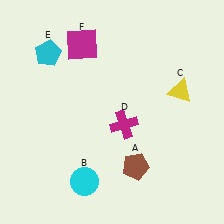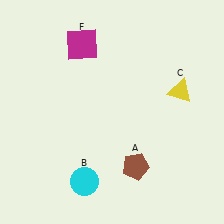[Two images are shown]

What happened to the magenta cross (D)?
The magenta cross (D) was removed in Image 2. It was in the bottom-right area of Image 1.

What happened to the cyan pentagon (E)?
The cyan pentagon (E) was removed in Image 2. It was in the top-left area of Image 1.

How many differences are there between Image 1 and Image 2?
There are 2 differences between the two images.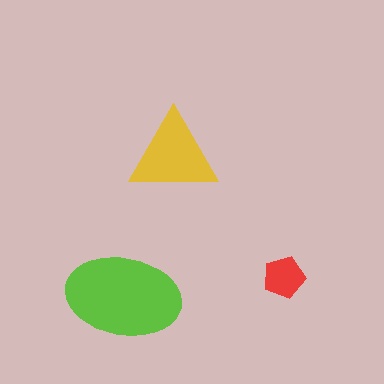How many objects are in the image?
There are 3 objects in the image.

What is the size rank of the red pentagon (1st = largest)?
3rd.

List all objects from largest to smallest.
The lime ellipse, the yellow triangle, the red pentagon.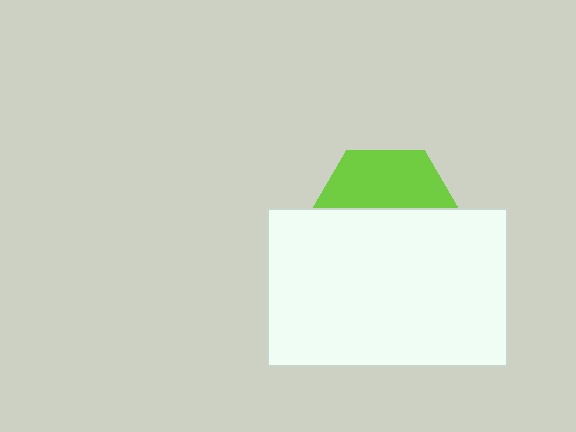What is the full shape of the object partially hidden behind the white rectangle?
The partially hidden object is a lime hexagon.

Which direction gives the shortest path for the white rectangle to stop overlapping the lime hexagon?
Moving down gives the shortest separation.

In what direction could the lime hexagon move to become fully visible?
The lime hexagon could move up. That would shift it out from behind the white rectangle entirely.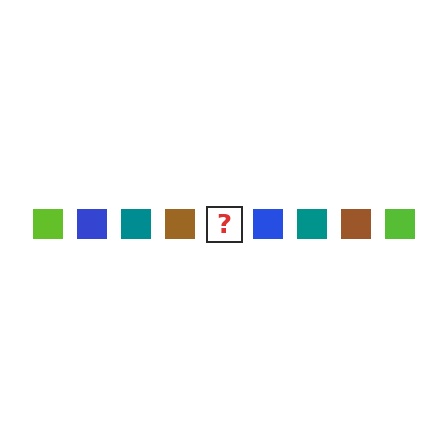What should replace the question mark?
The question mark should be replaced with a lime square.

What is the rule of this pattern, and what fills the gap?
The rule is that the pattern cycles through lime, blue, teal, brown squares. The gap should be filled with a lime square.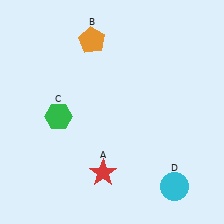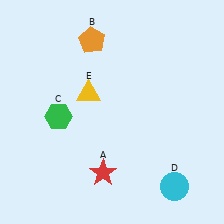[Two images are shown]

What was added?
A yellow triangle (E) was added in Image 2.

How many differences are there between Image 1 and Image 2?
There is 1 difference between the two images.